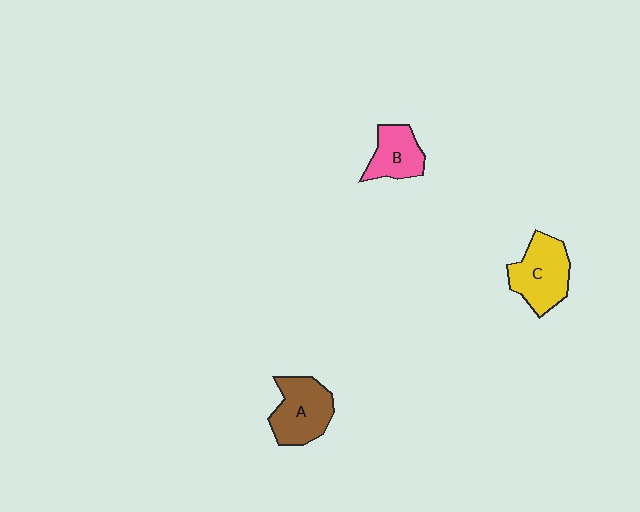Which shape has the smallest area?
Shape B (pink).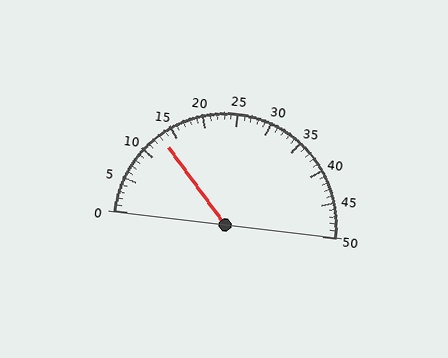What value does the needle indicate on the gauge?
The needle indicates approximately 13.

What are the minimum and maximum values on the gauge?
The gauge ranges from 0 to 50.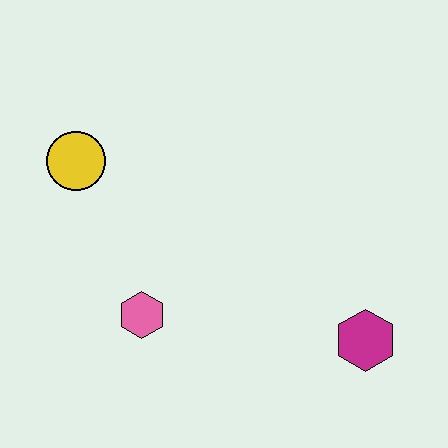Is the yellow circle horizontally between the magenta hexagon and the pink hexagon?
No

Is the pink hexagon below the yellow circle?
Yes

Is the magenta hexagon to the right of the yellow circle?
Yes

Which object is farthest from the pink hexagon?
The magenta hexagon is farthest from the pink hexagon.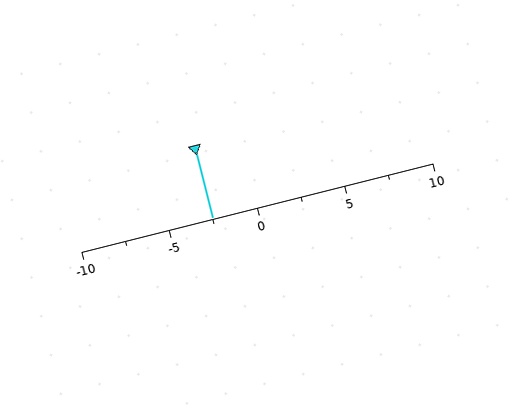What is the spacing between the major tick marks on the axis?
The major ticks are spaced 5 apart.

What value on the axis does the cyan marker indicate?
The marker indicates approximately -2.5.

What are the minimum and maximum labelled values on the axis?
The axis runs from -10 to 10.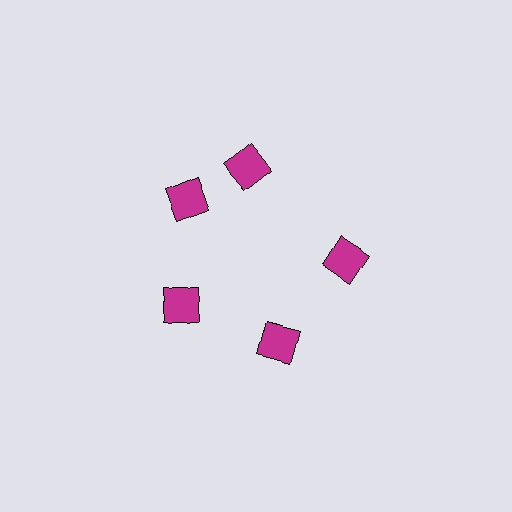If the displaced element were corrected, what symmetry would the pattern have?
It would have 5-fold rotational symmetry — the pattern would map onto itself every 72 degrees.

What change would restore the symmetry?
The symmetry would be restored by rotating it back into even spacing with its neighbors so that all 5 diamonds sit at equal angles and equal distance from the center.